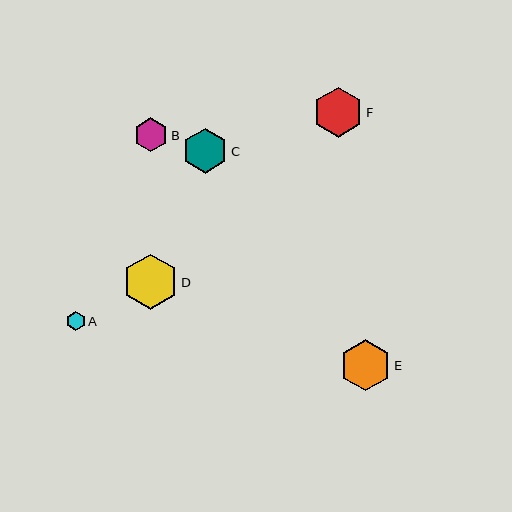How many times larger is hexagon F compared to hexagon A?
Hexagon F is approximately 2.7 times the size of hexagon A.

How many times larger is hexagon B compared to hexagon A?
Hexagon B is approximately 1.8 times the size of hexagon A.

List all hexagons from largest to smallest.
From largest to smallest: D, E, F, C, B, A.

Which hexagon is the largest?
Hexagon D is the largest with a size of approximately 55 pixels.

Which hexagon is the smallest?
Hexagon A is the smallest with a size of approximately 19 pixels.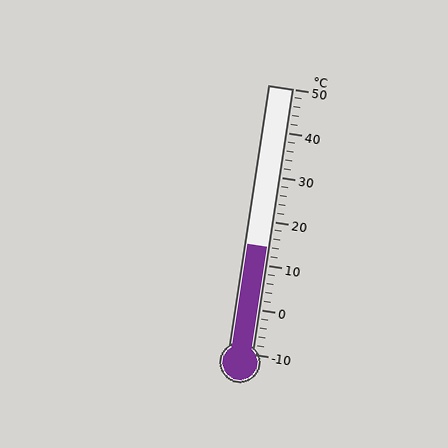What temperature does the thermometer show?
The thermometer shows approximately 14°C.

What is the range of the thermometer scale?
The thermometer scale ranges from -10°C to 50°C.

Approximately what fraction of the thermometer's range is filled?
The thermometer is filled to approximately 40% of its range.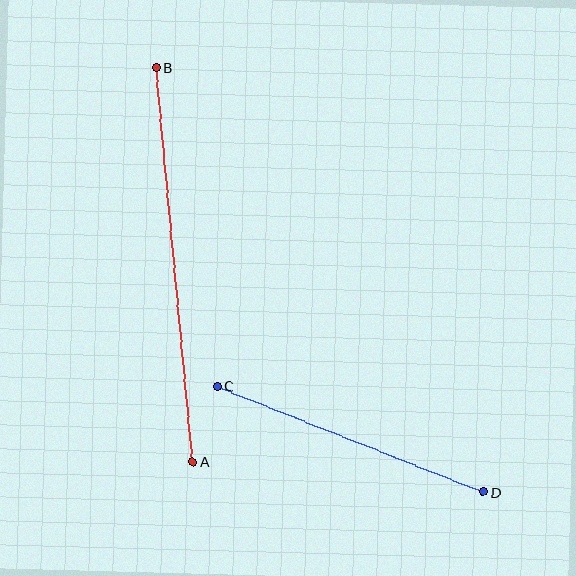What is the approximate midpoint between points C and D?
The midpoint is at approximately (350, 439) pixels.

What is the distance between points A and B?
The distance is approximately 396 pixels.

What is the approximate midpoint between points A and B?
The midpoint is at approximately (175, 265) pixels.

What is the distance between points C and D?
The distance is approximately 286 pixels.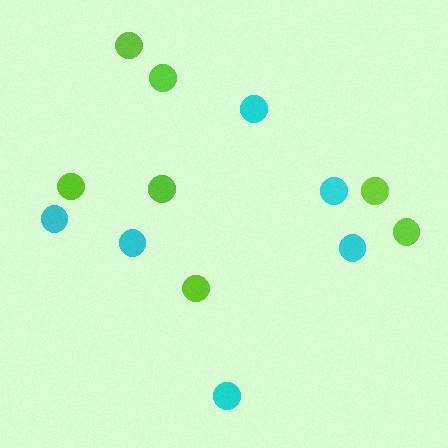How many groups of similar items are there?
There are 2 groups: one group of cyan circles (6) and one group of lime circles (7).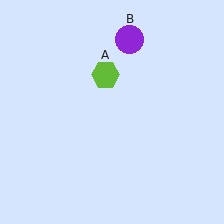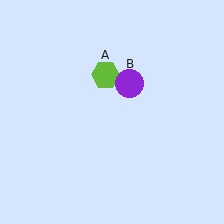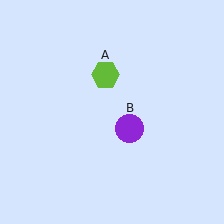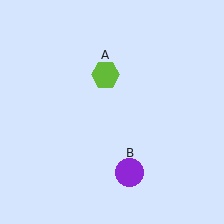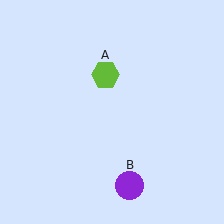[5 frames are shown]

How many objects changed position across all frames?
1 object changed position: purple circle (object B).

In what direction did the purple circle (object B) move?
The purple circle (object B) moved down.